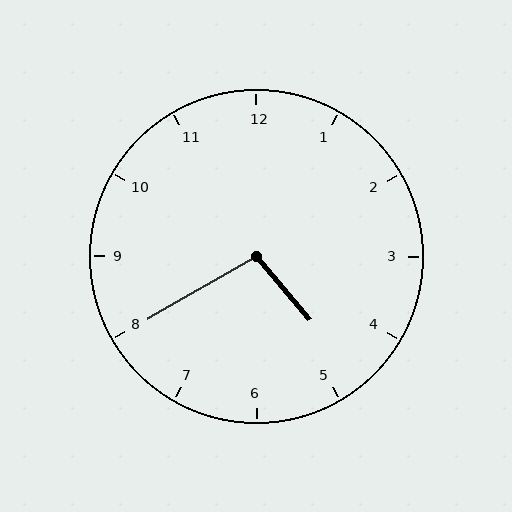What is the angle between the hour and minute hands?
Approximately 100 degrees.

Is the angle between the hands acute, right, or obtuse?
It is obtuse.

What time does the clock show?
4:40.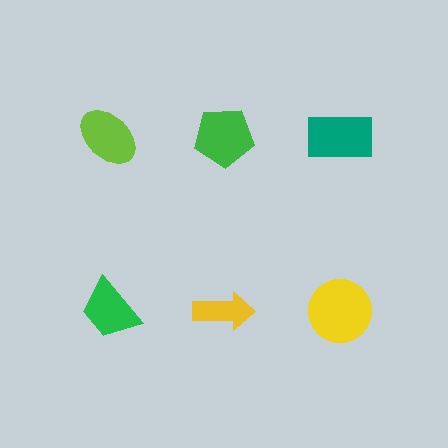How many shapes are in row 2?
3 shapes.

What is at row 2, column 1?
A green trapezoid.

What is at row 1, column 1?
A lime ellipse.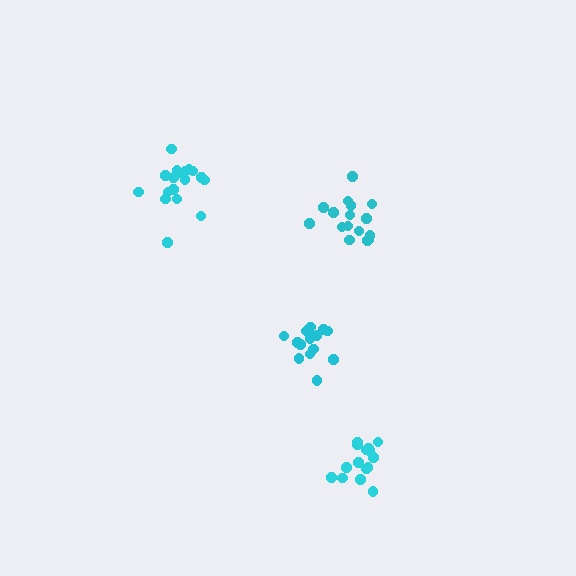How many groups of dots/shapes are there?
There are 4 groups.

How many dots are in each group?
Group 1: 18 dots, Group 2: 15 dots, Group 3: 15 dots, Group 4: 16 dots (64 total).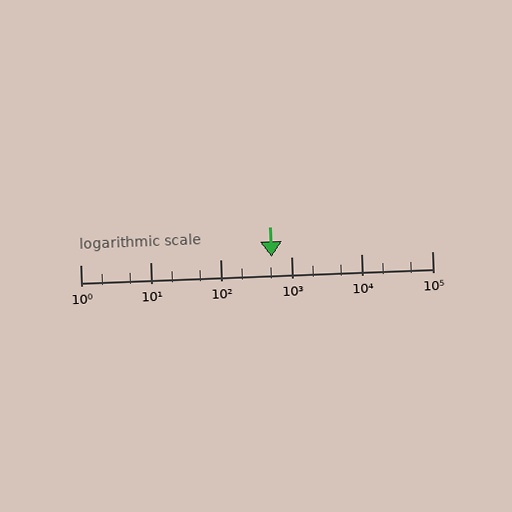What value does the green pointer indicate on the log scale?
The pointer indicates approximately 520.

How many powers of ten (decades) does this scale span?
The scale spans 5 decades, from 1 to 100000.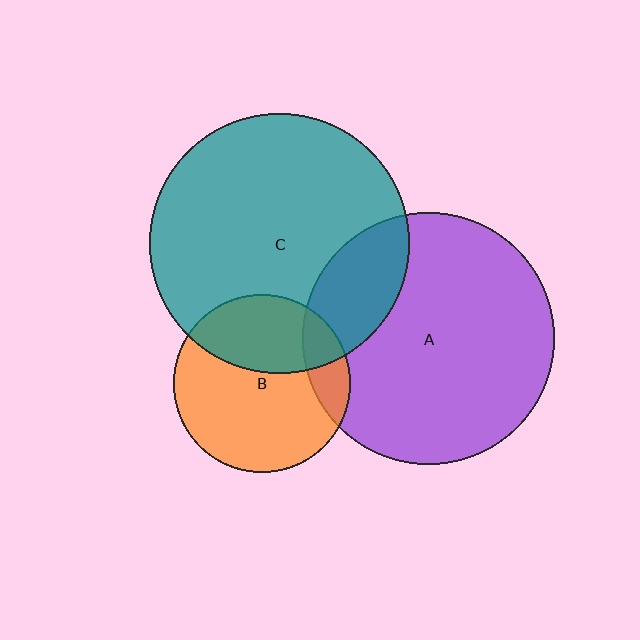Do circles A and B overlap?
Yes.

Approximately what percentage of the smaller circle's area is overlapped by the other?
Approximately 15%.